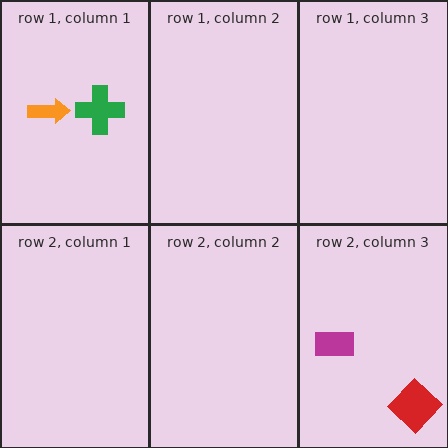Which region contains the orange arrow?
The row 1, column 1 region.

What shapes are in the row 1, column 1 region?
The orange arrow, the green cross.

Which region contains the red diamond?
The row 2, column 3 region.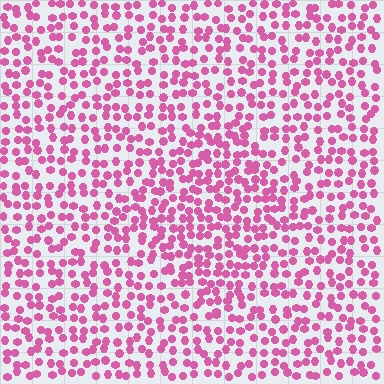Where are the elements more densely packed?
The elements are more densely packed inside the diamond boundary.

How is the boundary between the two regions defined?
The boundary is defined by a change in element density (approximately 1.4x ratio). All elements are the same color, size, and shape.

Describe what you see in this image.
The image contains small pink elements arranged at two different densities. A diamond-shaped region is visible where the elements are more densely packed than the surrounding area.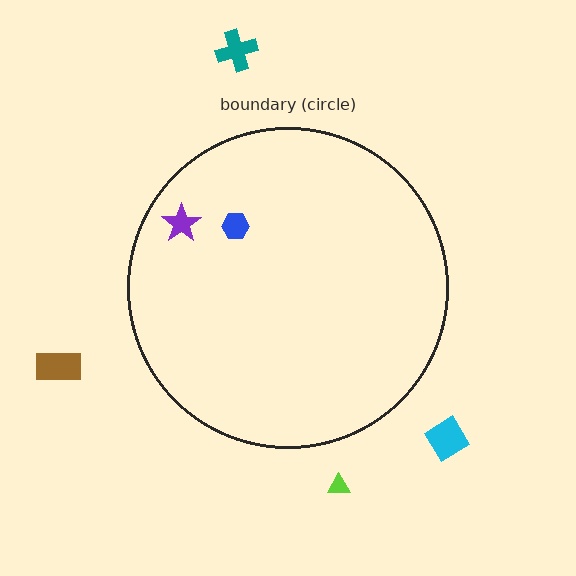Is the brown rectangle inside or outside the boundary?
Outside.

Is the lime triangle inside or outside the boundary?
Outside.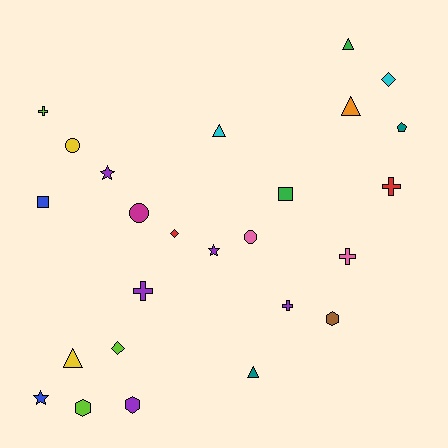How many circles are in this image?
There are 3 circles.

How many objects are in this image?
There are 25 objects.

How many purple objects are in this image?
There are 5 purple objects.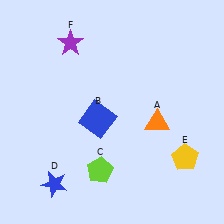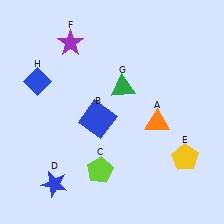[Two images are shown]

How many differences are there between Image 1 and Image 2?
There are 2 differences between the two images.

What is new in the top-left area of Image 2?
A blue diamond (H) was added in the top-left area of Image 2.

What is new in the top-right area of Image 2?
A green triangle (G) was added in the top-right area of Image 2.